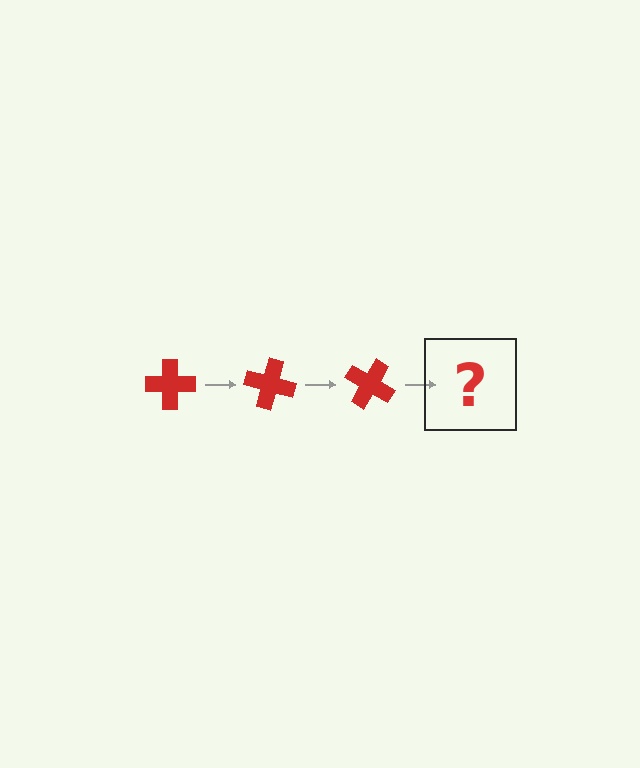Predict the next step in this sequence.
The next step is a red cross rotated 45 degrees.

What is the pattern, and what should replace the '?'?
The pattern is that the cross rotates 15 degrees each step. The '?' should be a red cross rotated 45 degrees.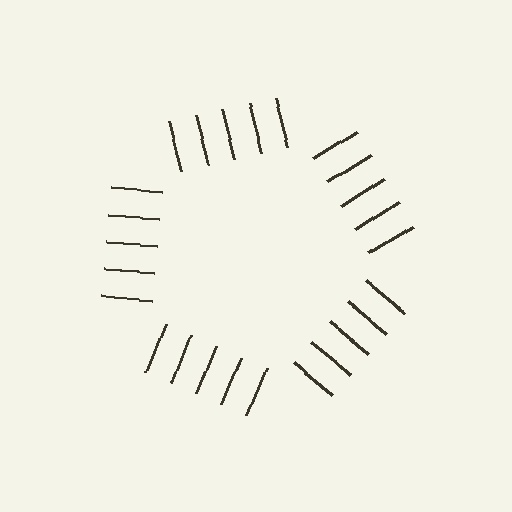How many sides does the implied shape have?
5 sides — the line-ends trace a pentagon.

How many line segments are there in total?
25 — 5 along each of the 5 edges.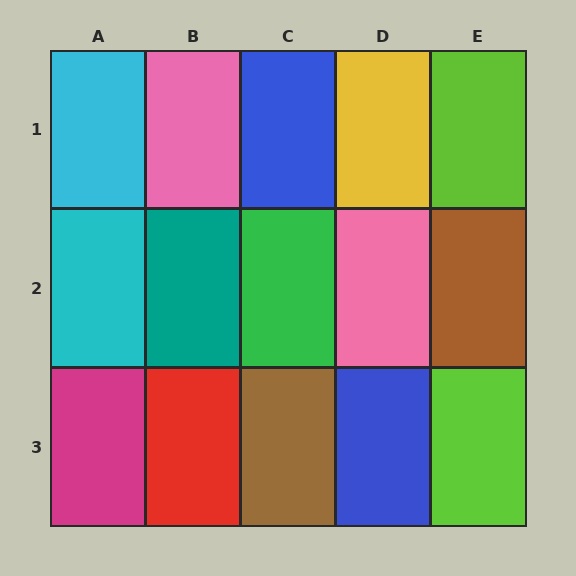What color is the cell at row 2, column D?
Pink.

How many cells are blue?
2 cells are blue.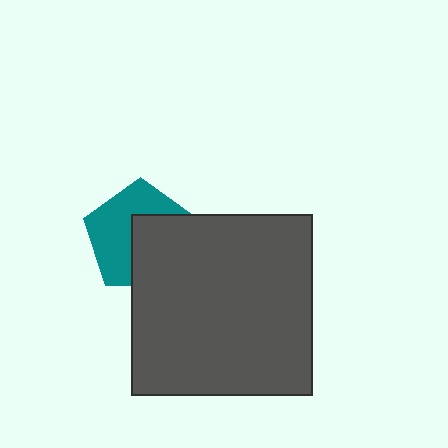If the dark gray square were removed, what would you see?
You would see the complete teal pentagon.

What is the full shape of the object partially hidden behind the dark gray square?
The partially hidden object is a teal pentagon.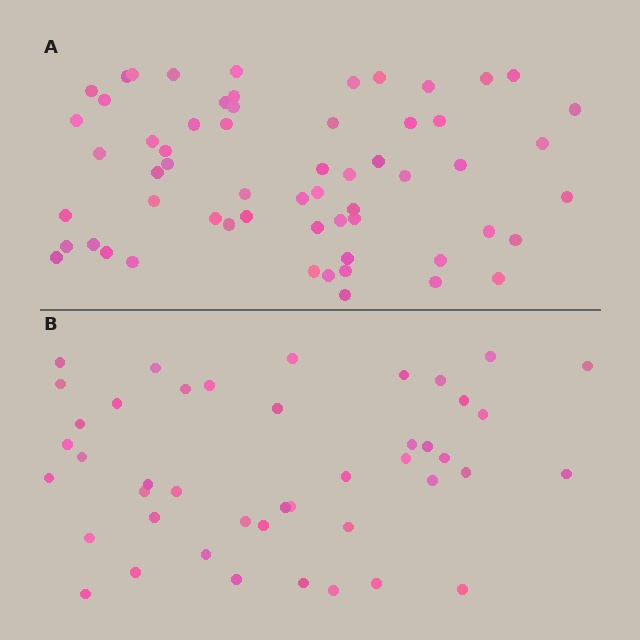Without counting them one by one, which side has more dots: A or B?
Region A (the top region) has more dots.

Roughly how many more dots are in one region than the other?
Region A has approximately 15 more dots than region B.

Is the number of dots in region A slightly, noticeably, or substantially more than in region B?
Region A has noticeably more, but not dramatically so. The ratio is roughly 1.4 to 1.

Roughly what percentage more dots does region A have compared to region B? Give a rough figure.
About 35% more.